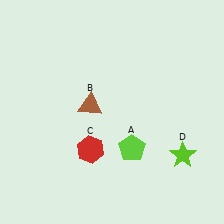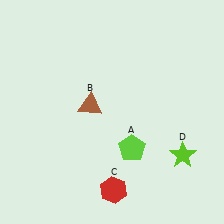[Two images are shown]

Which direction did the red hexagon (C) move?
The red hexagon (C) moved down.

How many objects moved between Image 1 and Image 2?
1 object moved between the two images.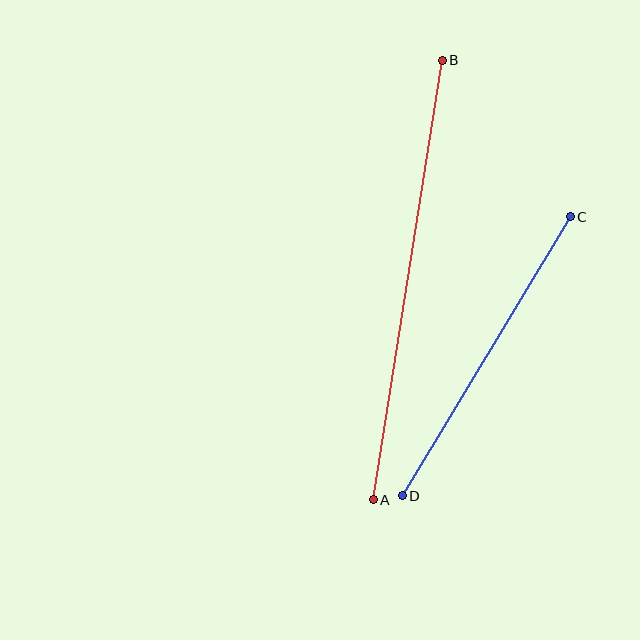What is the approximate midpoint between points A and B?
The midpoint is at approximately (408, 280) pixels.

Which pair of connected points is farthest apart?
Points A and B are farthest apart.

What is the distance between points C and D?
The distance is approximately 326 pixels.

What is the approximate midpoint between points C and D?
The midpoint is at approximately (486, 356) pixels.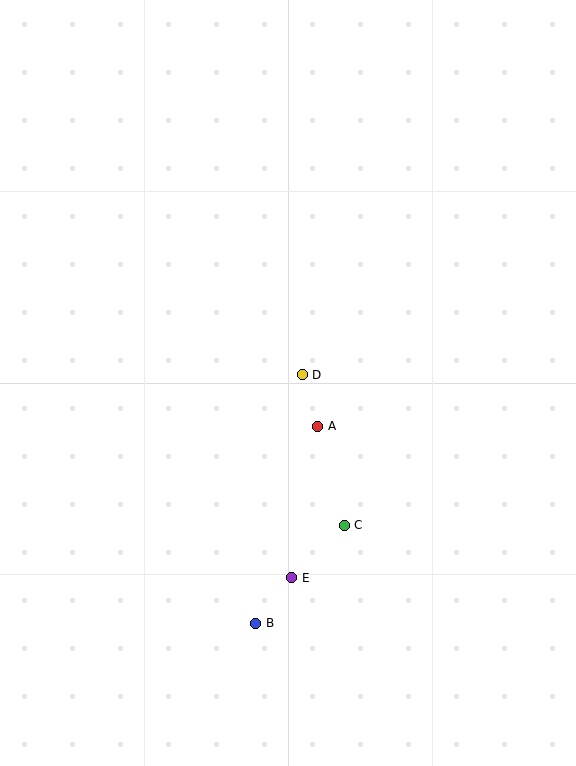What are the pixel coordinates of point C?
Point C is at (344, 525).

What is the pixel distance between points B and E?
The distance between B and E is 58 pixels.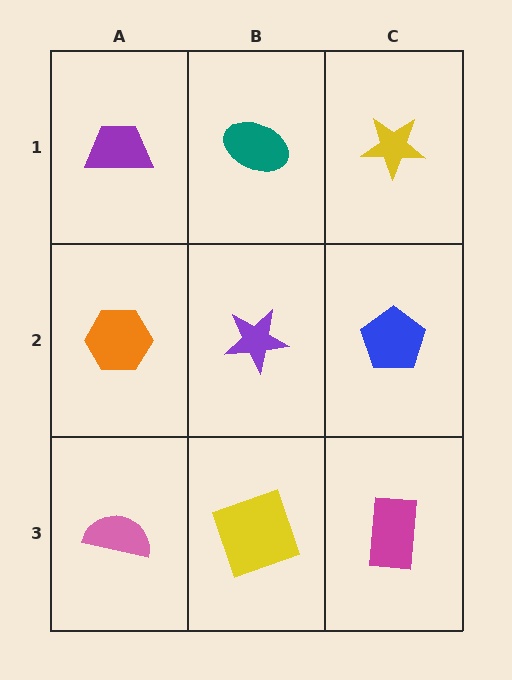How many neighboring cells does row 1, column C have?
2.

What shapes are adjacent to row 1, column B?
A purple star (row 2, column B), a purple trapezoid (row 1, column A), a yellow star (row 1, column C).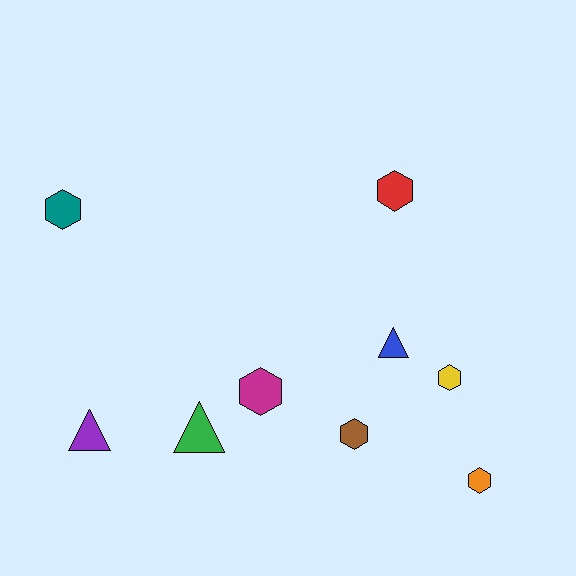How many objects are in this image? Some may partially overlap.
There are 9 objects.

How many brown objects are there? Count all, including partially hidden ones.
There is 1 brown object.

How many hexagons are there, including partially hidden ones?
There are 6 hexagons.